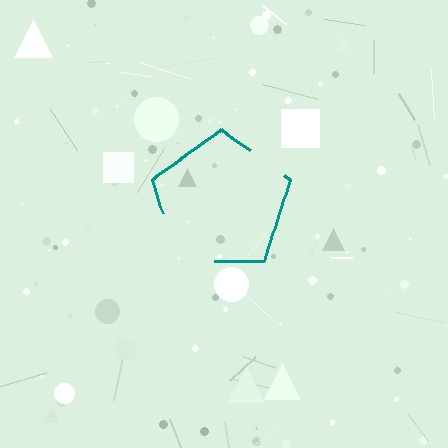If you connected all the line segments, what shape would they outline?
They would outline a pentagon.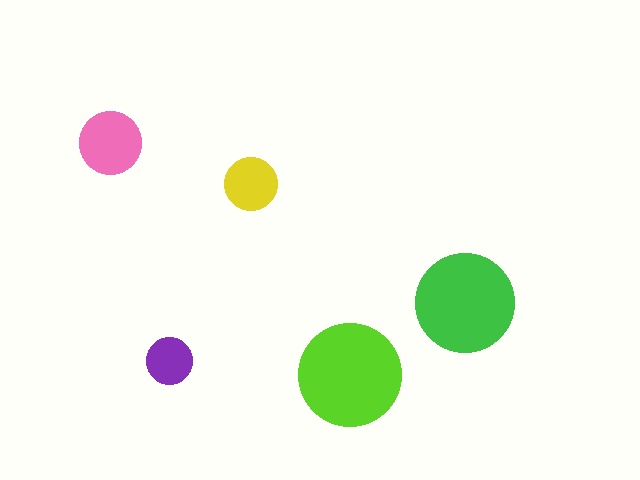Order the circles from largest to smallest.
the lime one, the green one, the pink one, the yellow one, the purple one.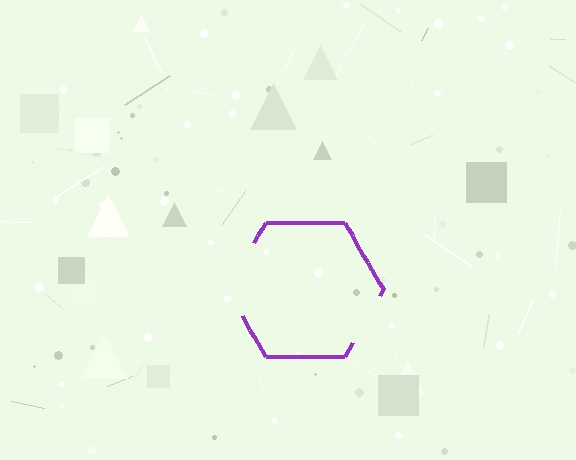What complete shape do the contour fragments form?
The contour fragments form a hexagon.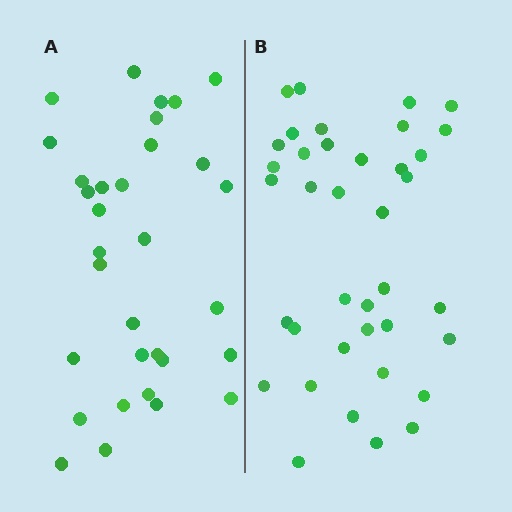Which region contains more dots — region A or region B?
Region B (the right region) has more dots.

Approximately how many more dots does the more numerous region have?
Region B has about 6 more dots than region A.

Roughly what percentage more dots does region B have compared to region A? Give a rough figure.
About 20% more.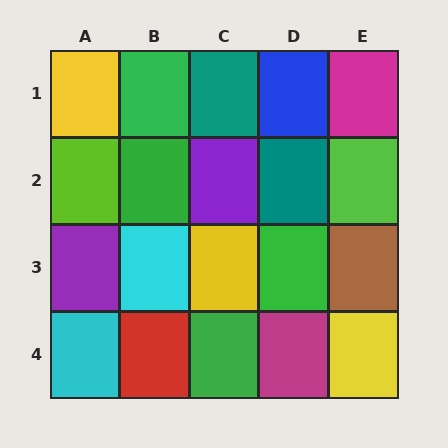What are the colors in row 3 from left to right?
Purple, cyan, yellow, green, brown.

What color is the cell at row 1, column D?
Blue.